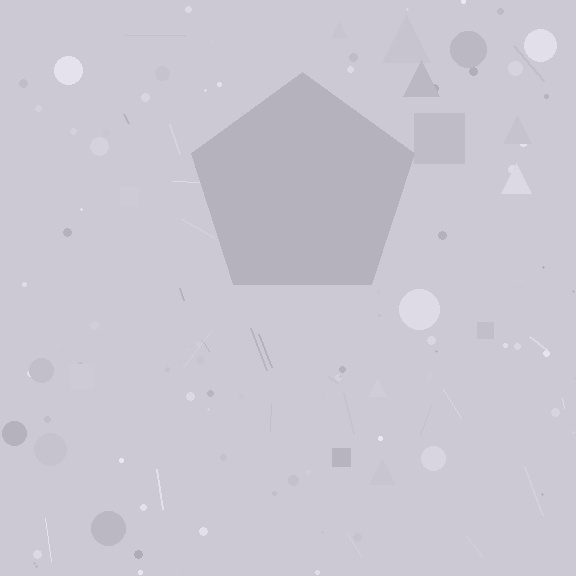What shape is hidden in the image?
A pentagon is hidden in the image.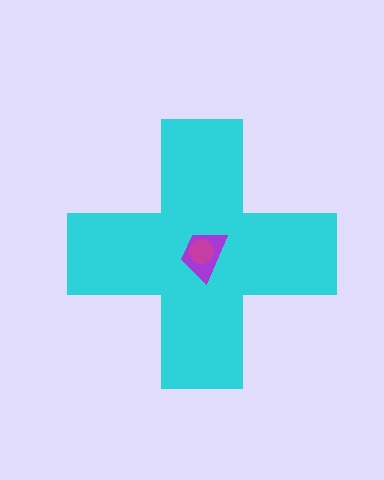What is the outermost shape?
The cyan cross.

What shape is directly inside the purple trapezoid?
The magenta circle.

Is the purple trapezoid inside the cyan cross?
Yes.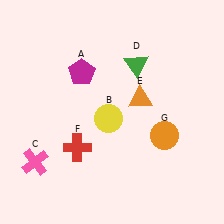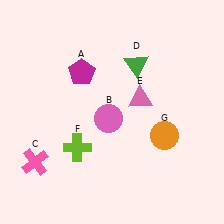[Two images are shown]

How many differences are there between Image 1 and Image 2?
There are 3 differences between the two images.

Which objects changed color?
B changed from yellow to pink. E changed from orange to pink. F changed from red to lime.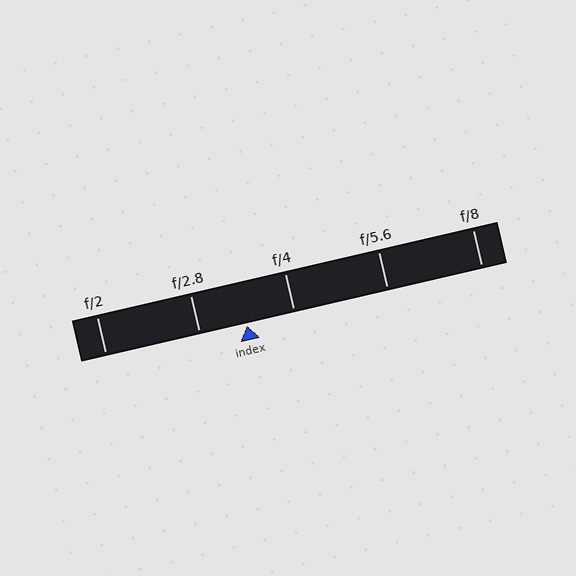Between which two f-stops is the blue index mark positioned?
The index mark is between f/2.8 and f/4.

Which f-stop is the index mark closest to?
The index mark is closest to f/2.8.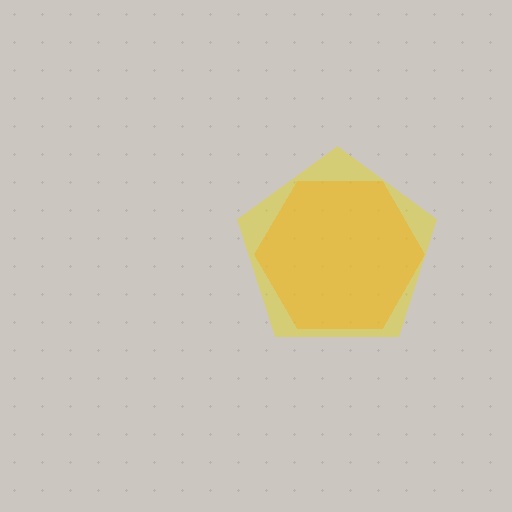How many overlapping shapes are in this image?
There are 2 overlapping shapes in the image.